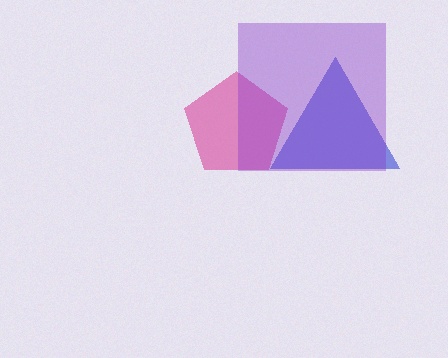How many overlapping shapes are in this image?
There are 3 overlapping shapes in the image.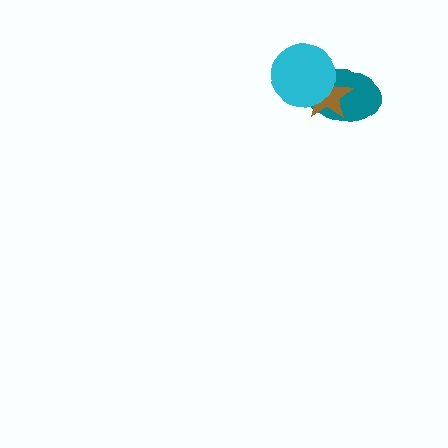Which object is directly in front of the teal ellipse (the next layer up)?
The brown star is directly in front of the teal ellipse.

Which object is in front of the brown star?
The cyan circle is in front of the brown star.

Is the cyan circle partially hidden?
No, no other shape covers it.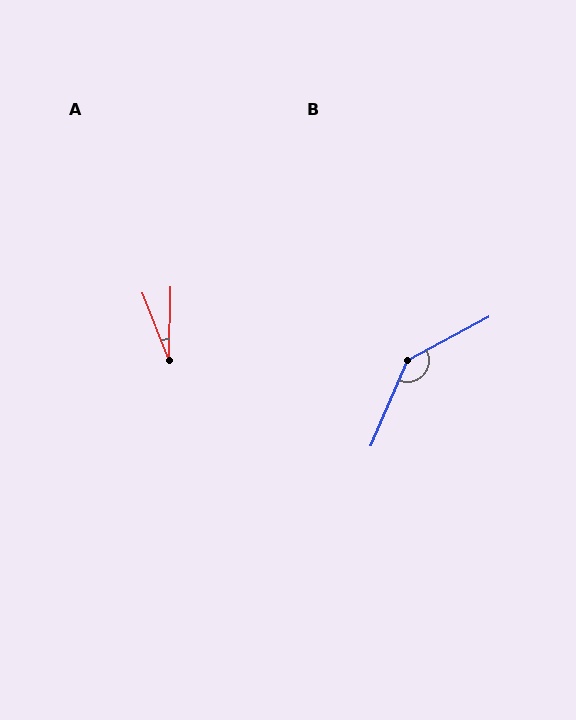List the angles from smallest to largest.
A (22°), B (141°).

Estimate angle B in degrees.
Approximately 141 degrees.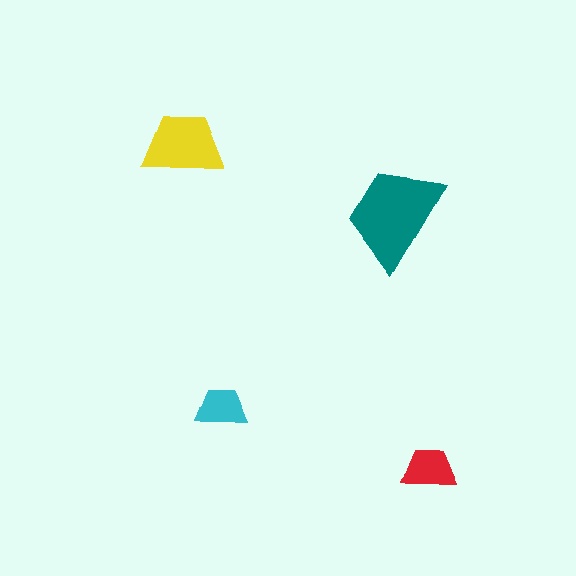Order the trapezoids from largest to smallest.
the teal one, the yellow one, the red one, the cyan one.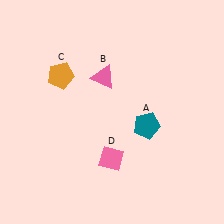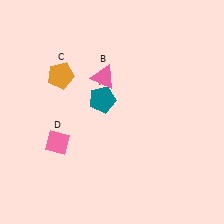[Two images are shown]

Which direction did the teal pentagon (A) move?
The teal pentagon (A) moved left.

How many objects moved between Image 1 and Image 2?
2 objects moved between the two images.